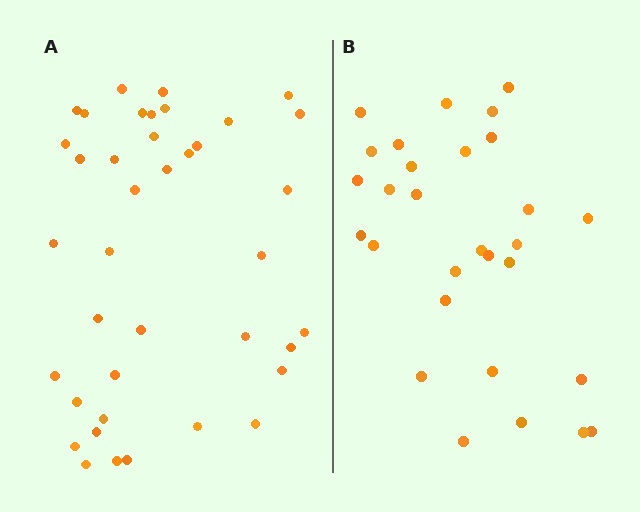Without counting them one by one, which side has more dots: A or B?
Region A (the left region) has more dots.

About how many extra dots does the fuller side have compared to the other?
Region A has roughly 10 or so more dots than region B.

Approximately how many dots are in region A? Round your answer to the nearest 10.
About 40 dots. (The exact count is 39, which rounds to 40.)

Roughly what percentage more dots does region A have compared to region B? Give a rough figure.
About 35% more.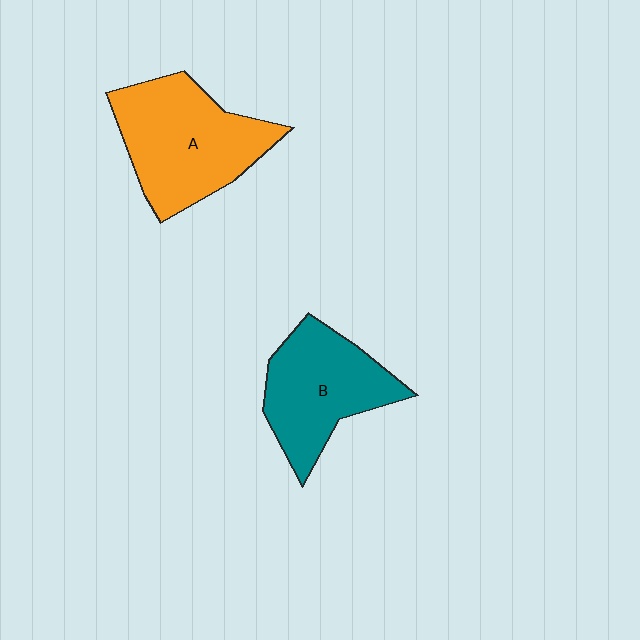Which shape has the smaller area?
Shape B (teal).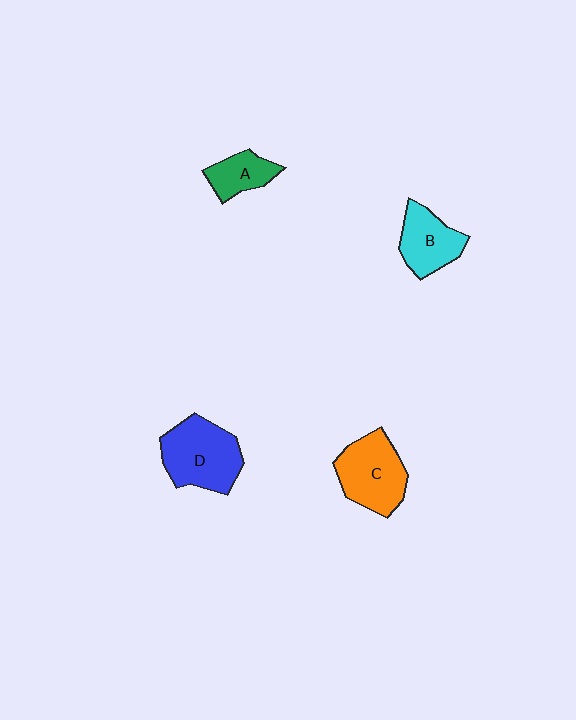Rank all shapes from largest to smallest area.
From largest to smallest: D (blue), C (orange), B (cyan), A (green).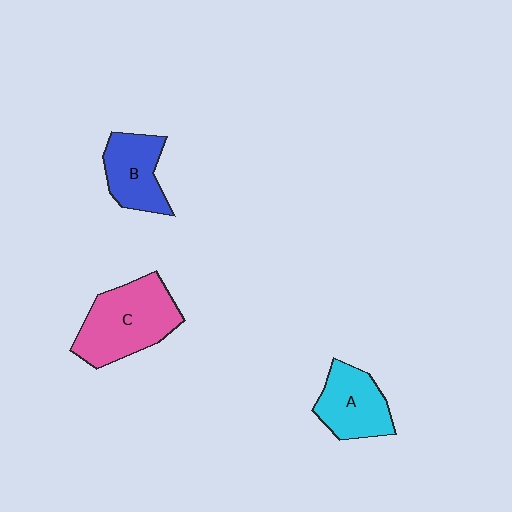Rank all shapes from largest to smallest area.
From largest to smallest: C (pink), A (cyan), B (blue).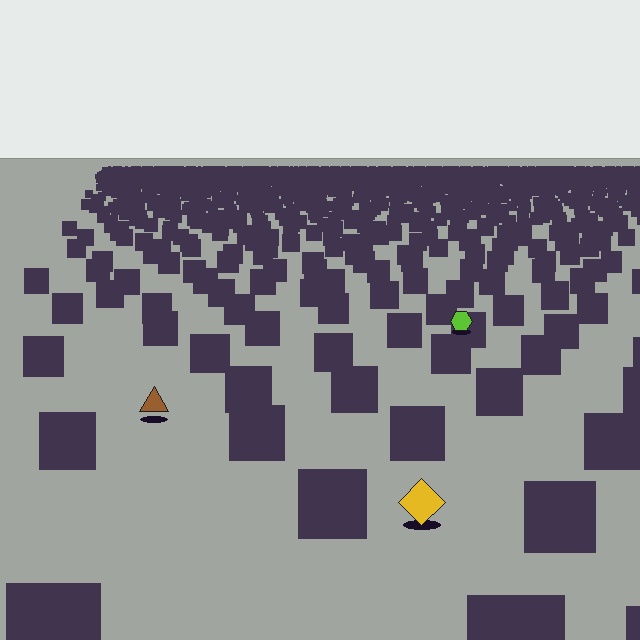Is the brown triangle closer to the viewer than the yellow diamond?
No. The yellow diamond is closer — you can tell from the texture gradient: the ground texture is coarser near it.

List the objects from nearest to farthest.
From nearest to farthest: the yellow diamond, the brown triangle, the lime hexagon.